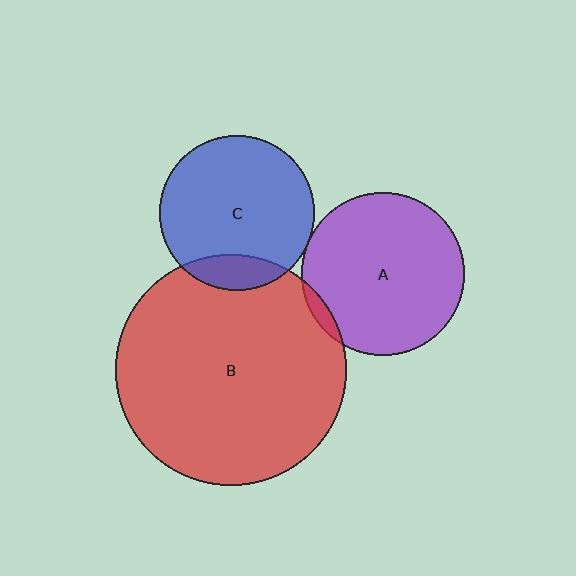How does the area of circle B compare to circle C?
Approximately 2.2 times.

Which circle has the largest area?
Circle B (red).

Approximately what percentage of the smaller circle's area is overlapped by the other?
Approximately 15%.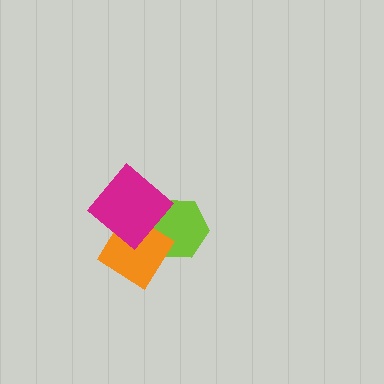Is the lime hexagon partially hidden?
Yes, it is partially covered by another shape.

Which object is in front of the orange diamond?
The magenta diamond is in front of the orange diamond.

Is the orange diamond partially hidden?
Yes, it is partially covered by another shape.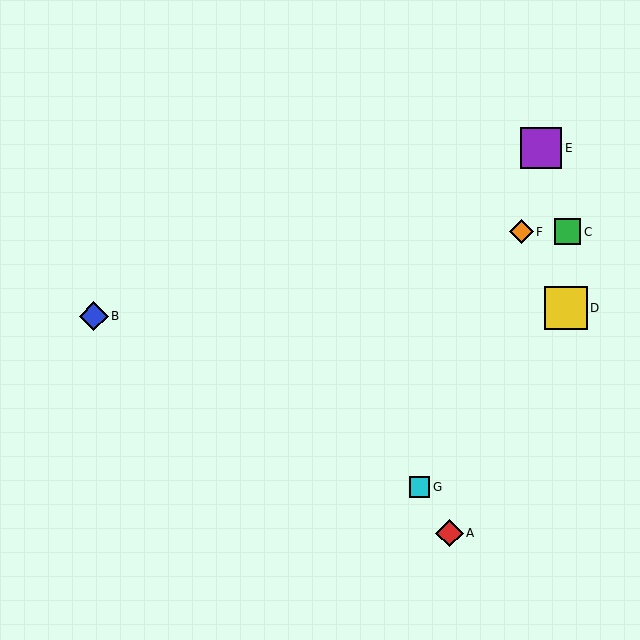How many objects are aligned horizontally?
2 objects (C, F) are aligned horizontally.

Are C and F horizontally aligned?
Yes, both are at y≈232.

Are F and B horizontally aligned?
No, F is at y≈232 and B is at y≈316.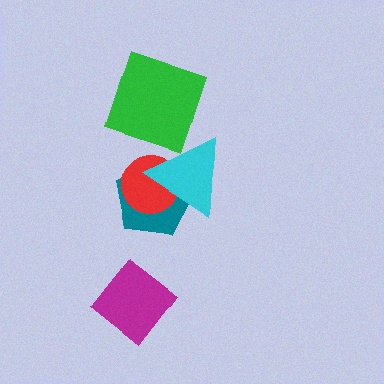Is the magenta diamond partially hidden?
No, no other shape covers it.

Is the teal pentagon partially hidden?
Yes, it is partially covered by another shape.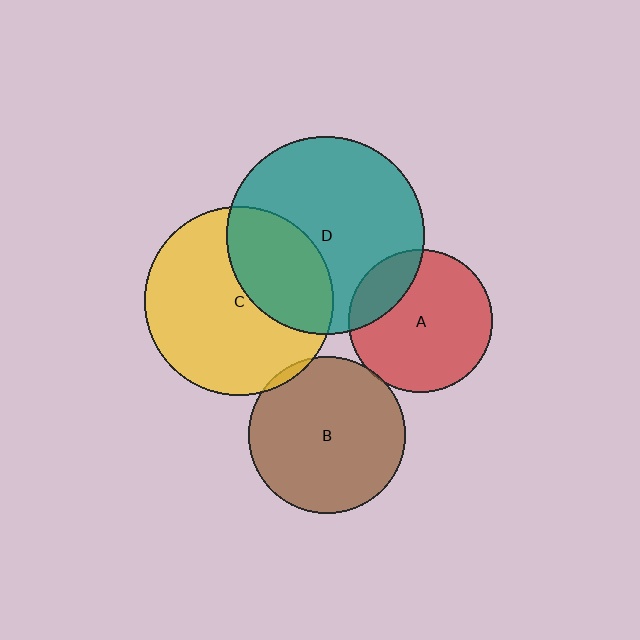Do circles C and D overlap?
Yes.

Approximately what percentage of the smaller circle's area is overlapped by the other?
Approximately 35%.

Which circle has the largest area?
Circle D (teal).